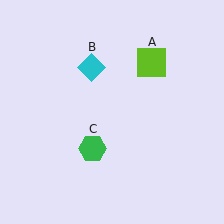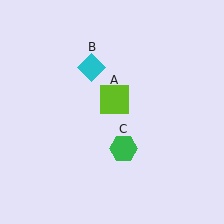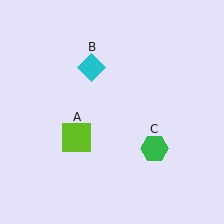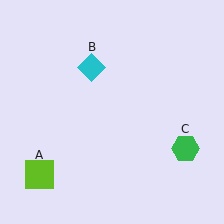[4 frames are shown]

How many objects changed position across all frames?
2 objects changed position: lime square (object A), green hexagon (object C).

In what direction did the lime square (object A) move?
The lime square (object A) moved down and to the left.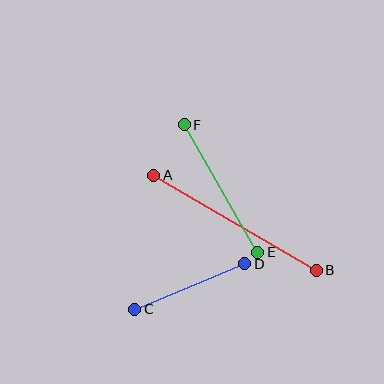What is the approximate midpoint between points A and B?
The midpoint is at approximately (235, 223) pixels.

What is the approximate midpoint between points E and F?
The midpoint is at approximately (221, 188) pixels.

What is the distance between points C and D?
The distance is approximately 119 pixels.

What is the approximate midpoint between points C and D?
The midpoint is at approximately (190, 287) pixels.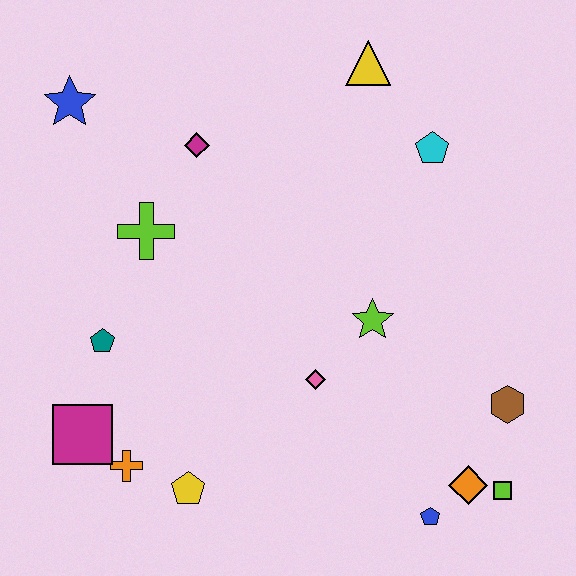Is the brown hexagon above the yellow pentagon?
Yes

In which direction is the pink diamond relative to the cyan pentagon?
The pink diamond is below the cyan pentagon.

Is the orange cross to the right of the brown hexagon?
No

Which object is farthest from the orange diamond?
The blue star is farthest from the orange diamond.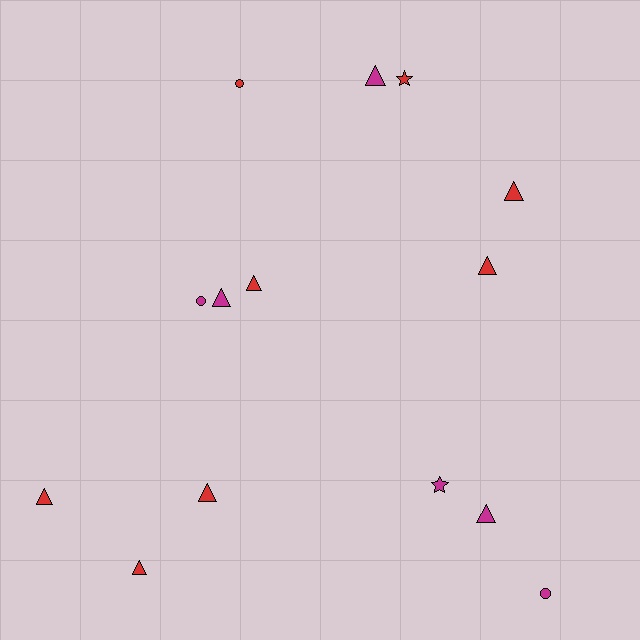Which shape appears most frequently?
Triangle, with 9 objects.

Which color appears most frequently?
Red, with 8 objects.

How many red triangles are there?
There are 6 red triangles.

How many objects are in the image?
There are 14 objects.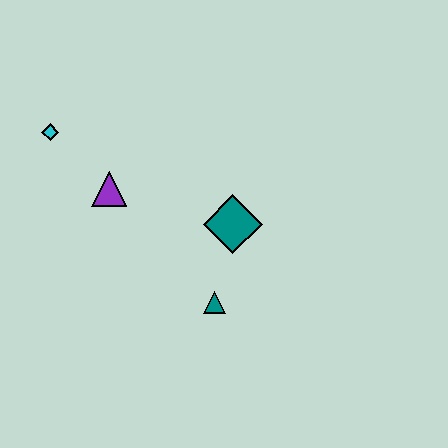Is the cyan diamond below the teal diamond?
No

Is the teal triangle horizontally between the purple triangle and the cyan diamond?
No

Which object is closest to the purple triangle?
The cyan diamond is closest to the purple triangle.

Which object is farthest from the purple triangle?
The teal triangle is farthest from the purple triangle.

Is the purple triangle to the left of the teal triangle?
Yes